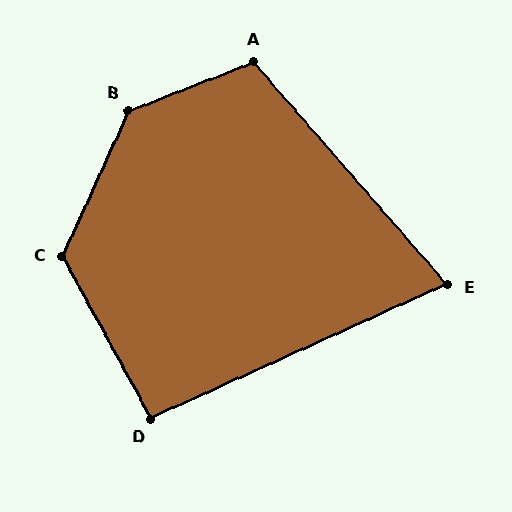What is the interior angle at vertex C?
Approximately 127 degrees (obtuse).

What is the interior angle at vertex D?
Approximately 94 degrees (approximately right).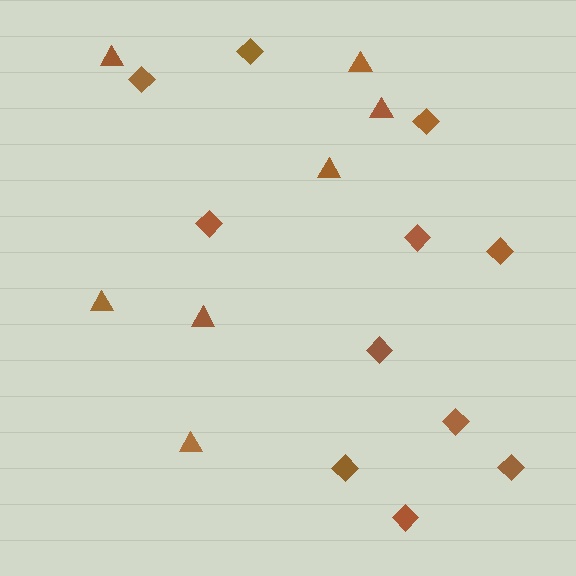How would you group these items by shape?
There are 2 groups: one group of diamonds (11) and one group of triangles (7).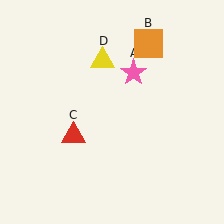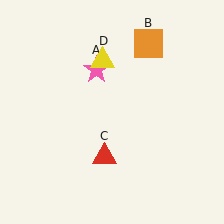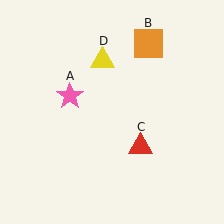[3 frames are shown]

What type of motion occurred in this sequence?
The pink star (object A), red triangle (object C) rotated counterclockwise around the center of the scene.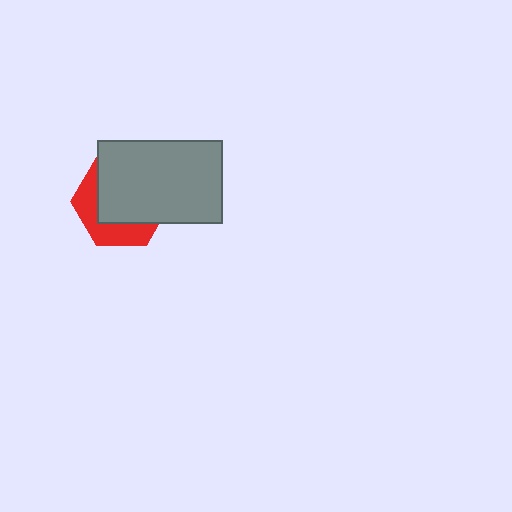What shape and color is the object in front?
The object in front is a gray rectangle.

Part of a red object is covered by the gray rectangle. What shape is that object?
It is a hexagon.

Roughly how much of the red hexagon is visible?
A small part of it is visible (roughly 37%).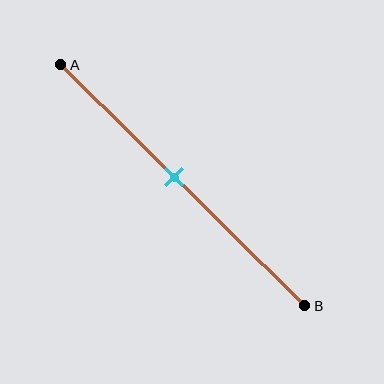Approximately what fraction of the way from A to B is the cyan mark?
The cyan mark is approximately 45% of the way from A to B.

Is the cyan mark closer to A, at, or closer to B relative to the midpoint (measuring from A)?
The cyan mark is closer to point A than the midpoint of segment AB.